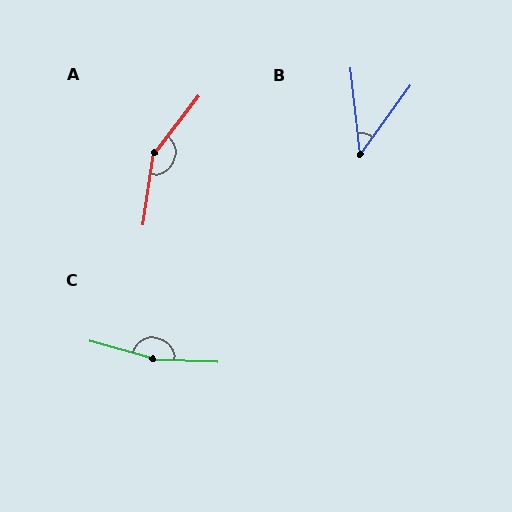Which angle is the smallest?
B, at approximately 42 degrees.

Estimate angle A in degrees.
Approximately 151 degrees.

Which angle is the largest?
C, at approximately 167 degrees.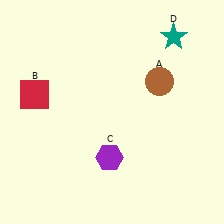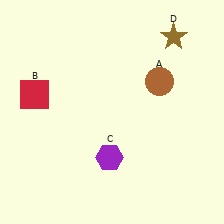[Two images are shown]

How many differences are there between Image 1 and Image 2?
There is 1 difference between the two images.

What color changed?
The star (D) changed from teal in Image 1 to brown in Image 2.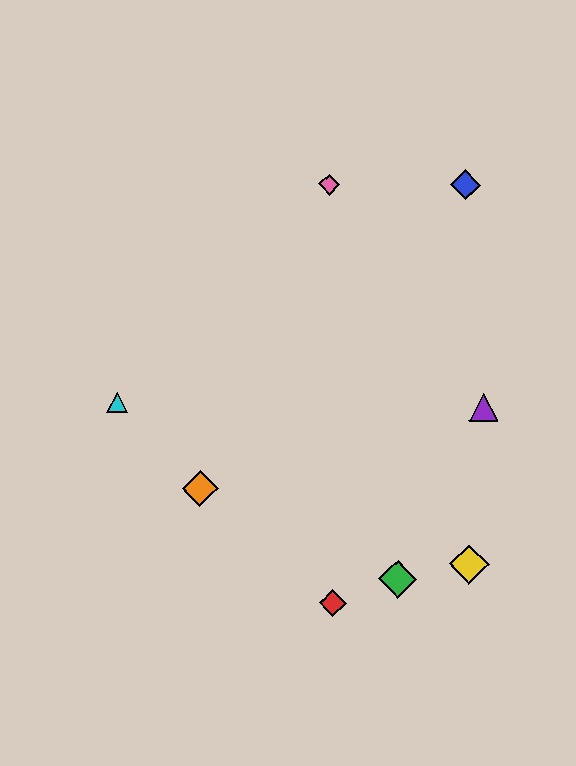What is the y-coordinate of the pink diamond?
The pink diamond is at y≈184.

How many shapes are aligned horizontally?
2 shapes (the purple triangle, the cyan triangle) are aligned horizontally.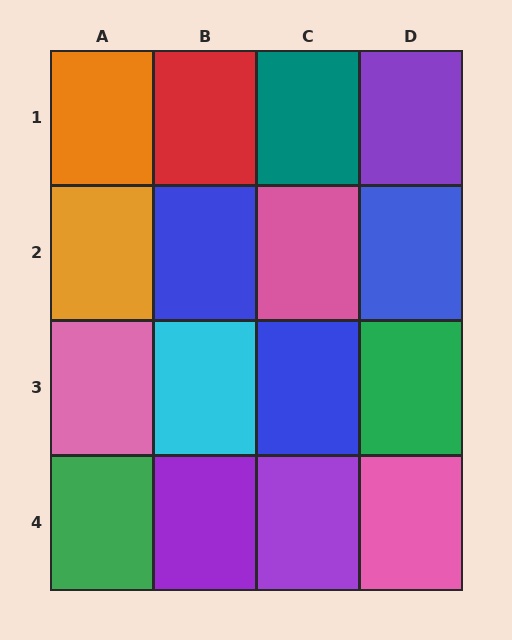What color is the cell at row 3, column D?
Green.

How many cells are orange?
2 cells are orange.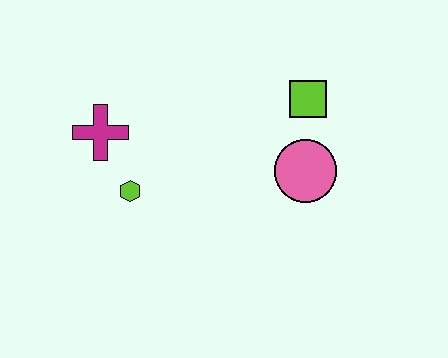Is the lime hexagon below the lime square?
Yes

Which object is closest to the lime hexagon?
The magenta cross is closest to the lime hexagon.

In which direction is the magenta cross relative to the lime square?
The magenta cross is to the left of the lime square.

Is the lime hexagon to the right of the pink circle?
No